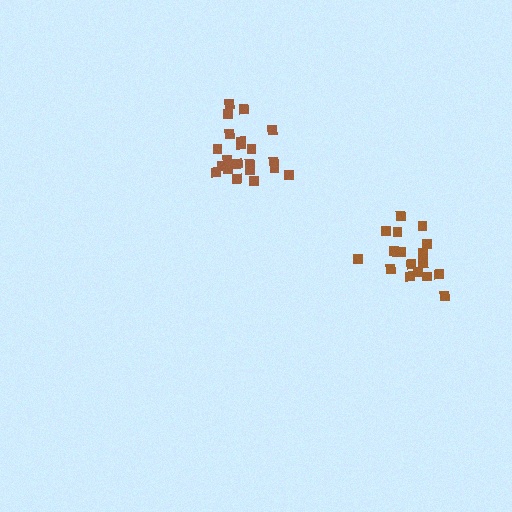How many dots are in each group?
Group 1: 21 dots, Group 2: 18 dots (39 total).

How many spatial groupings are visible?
There are 2 spatial groupings.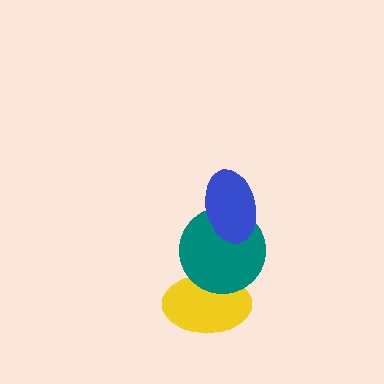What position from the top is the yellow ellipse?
The yellow ellipse is 3rd from the top.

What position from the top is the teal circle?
The teal circle is 2nd from the top.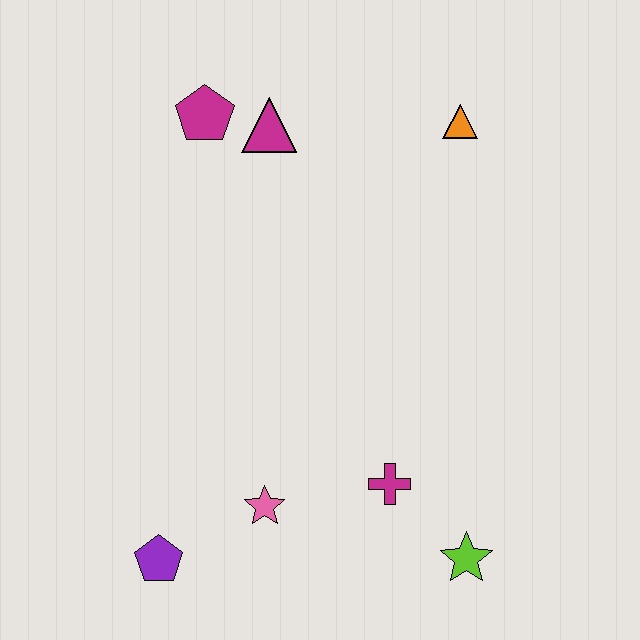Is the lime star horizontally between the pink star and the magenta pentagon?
No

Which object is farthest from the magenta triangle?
The lime star is farthest from the magenta triangle.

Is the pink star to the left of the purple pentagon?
No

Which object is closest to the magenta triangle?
The magenta pentagon is closest to the magenta triangle.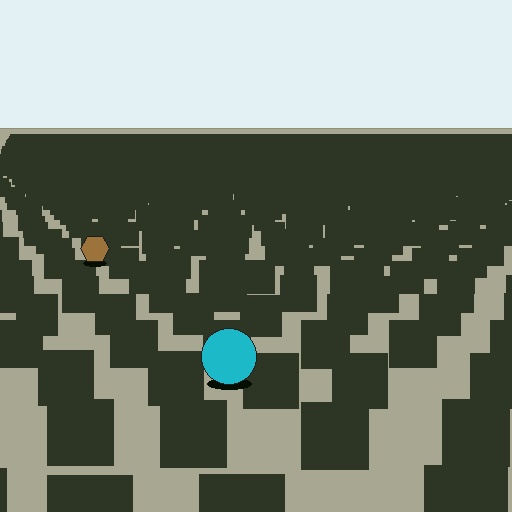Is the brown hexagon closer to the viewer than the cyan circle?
No. The cyan circle is closer — you can tell from the texture gradient: the ground texture is coarser near it.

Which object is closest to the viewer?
The cyan circle is closest. The texture marks near it are larger and more spread out.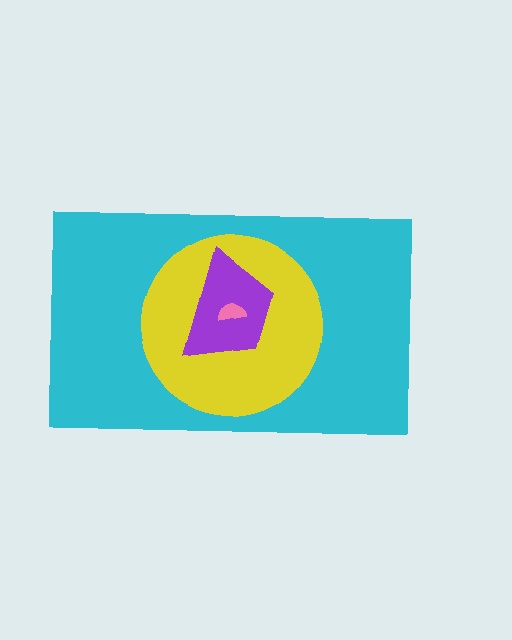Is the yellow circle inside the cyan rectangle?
Yes.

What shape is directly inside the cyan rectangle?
The yellow circle.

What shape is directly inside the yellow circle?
The purple trapezoid.